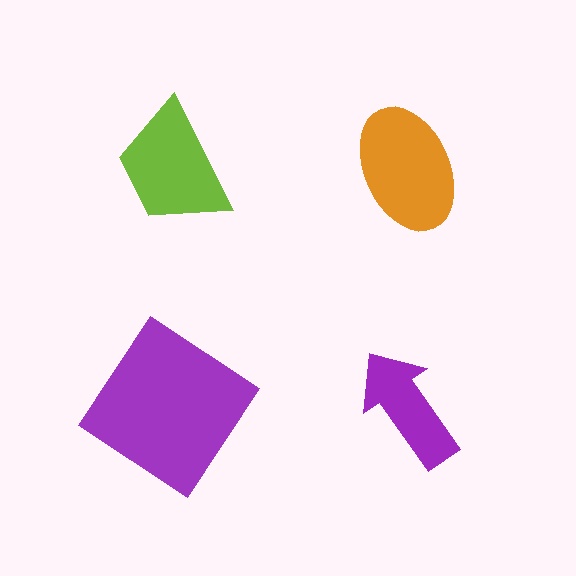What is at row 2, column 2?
A purple arrow.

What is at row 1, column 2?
An orange ellipse.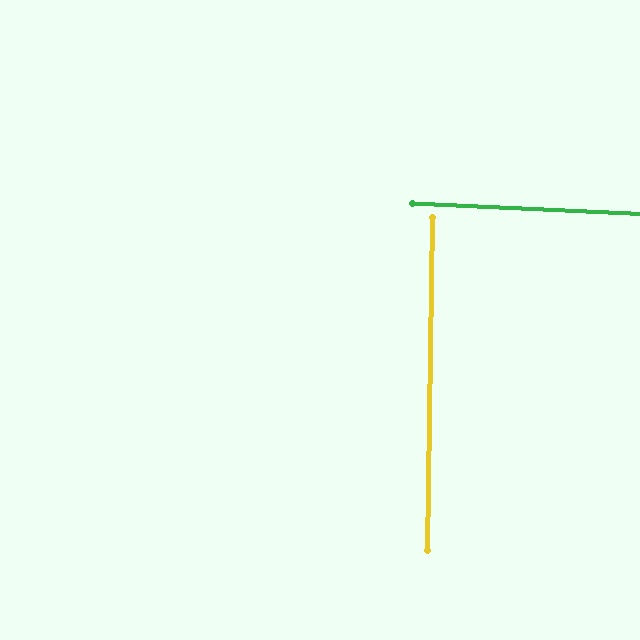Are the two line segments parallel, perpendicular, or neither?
Perpendicular — they meet at approximately 88°.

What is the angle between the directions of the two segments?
Approximately 88 degrees.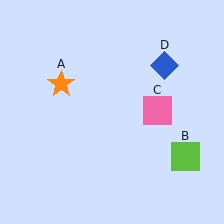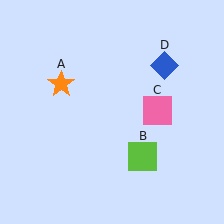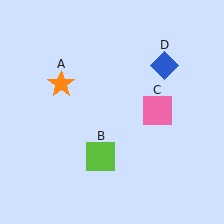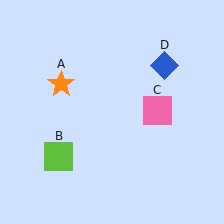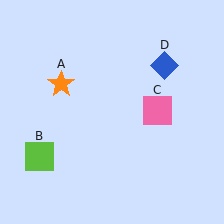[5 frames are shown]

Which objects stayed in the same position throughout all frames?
Orange star (object A) and pink square (object C) and blue diamond (object D) remained stationary.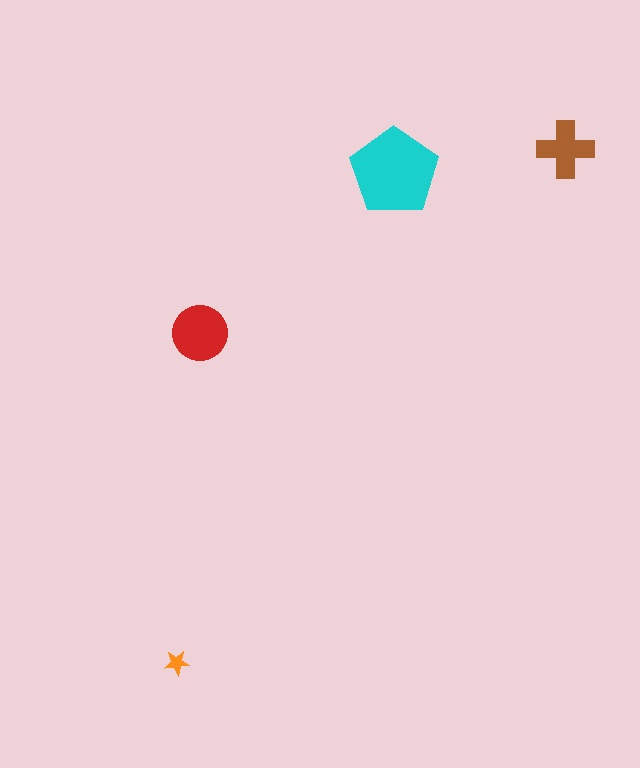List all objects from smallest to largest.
The orange star, the brown cross, the red circle, the cyan pentagon.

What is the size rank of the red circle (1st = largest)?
2nd.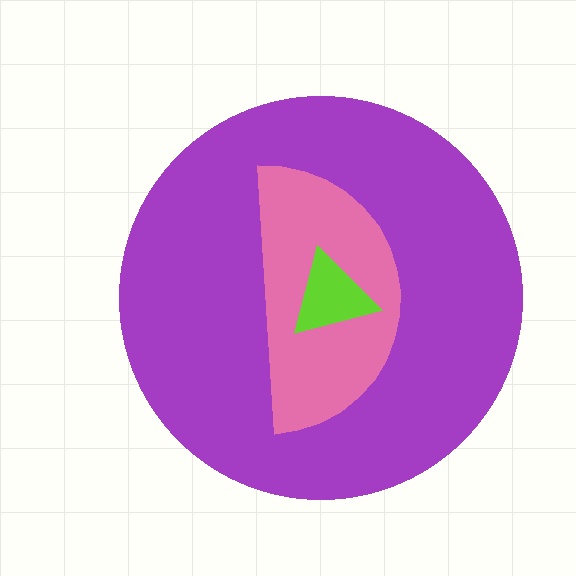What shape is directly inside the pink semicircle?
The lime triangle.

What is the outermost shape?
The purple circle.